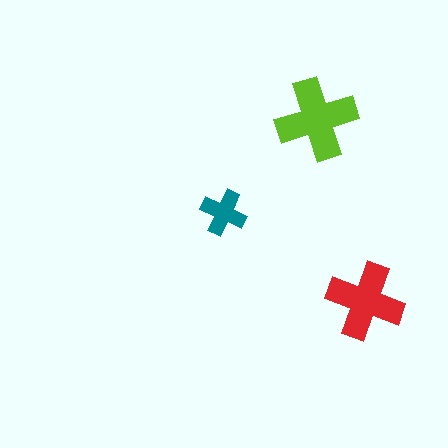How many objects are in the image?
There are 3 objects in the image.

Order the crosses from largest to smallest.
the lime one, the red one, the teal one.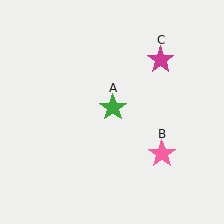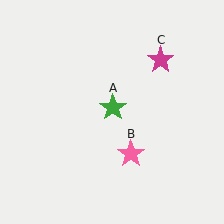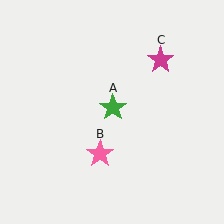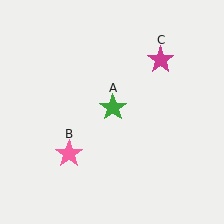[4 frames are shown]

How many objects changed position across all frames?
1 object changed position: pink star (object B).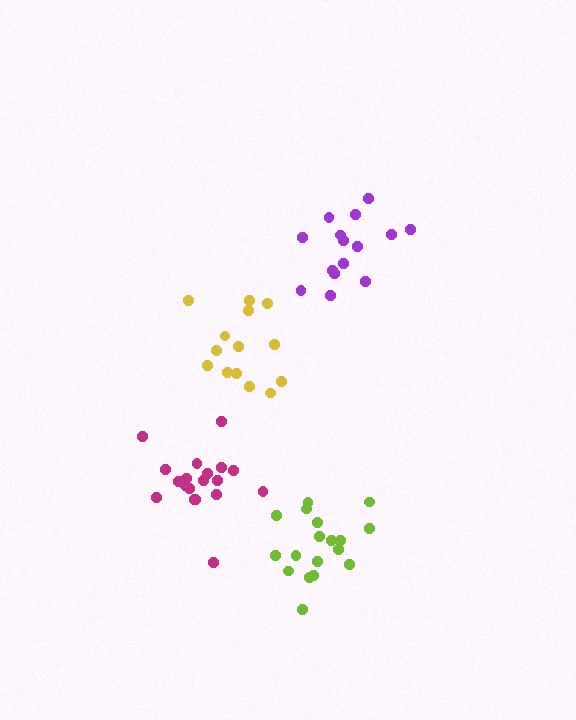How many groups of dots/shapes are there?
There are 4 groups.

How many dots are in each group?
Group 1: 15 dots, Group 2: 18 dots, Group 3: 20 dots, Group 4: 14 dots (67 total).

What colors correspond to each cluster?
The clusters are colored: purple, lime, magenta, yellow.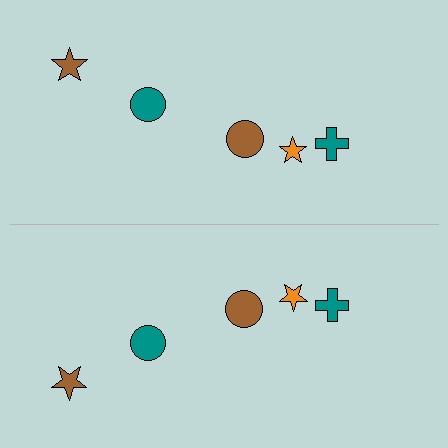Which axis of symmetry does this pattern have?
The pattern has a horizontal axis of symmetry running through the center of the image.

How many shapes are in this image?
There are 10 shapes in this image.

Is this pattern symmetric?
Yes, this pattern has bilateral (reflection) symmetry.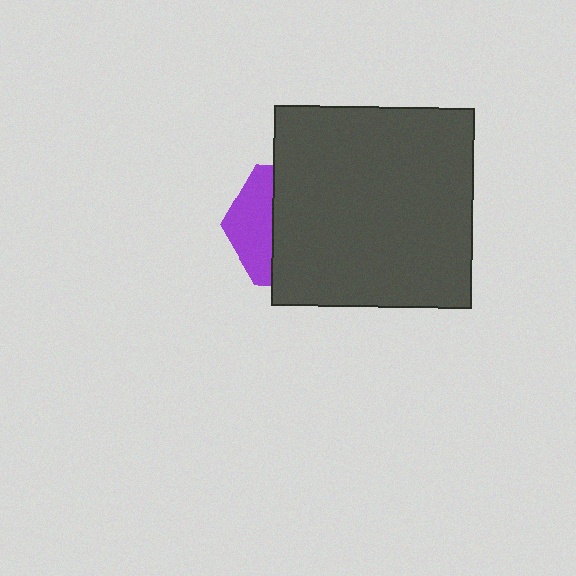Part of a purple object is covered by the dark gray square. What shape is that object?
It is a hexagon.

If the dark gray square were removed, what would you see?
You would see the complete purple hexagon.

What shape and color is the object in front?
The object in front is a dark gray square.